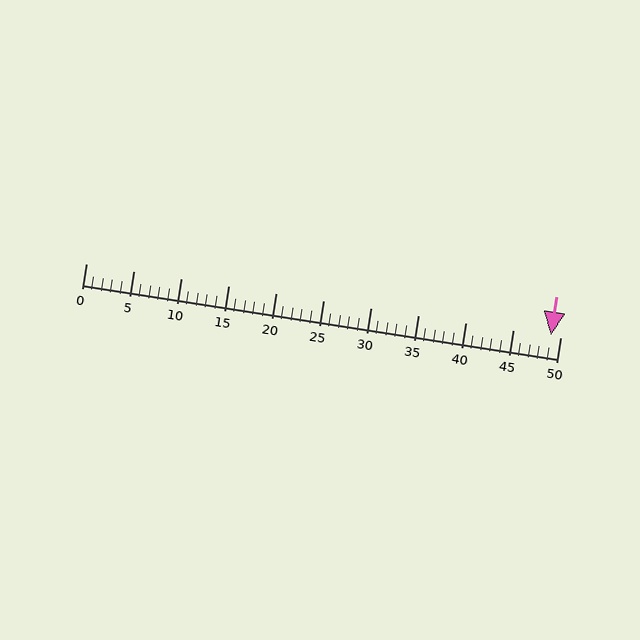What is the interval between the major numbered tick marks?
The major tick marks are spaced 5 units apart.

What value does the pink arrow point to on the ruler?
The pink arrow points to approximately 49.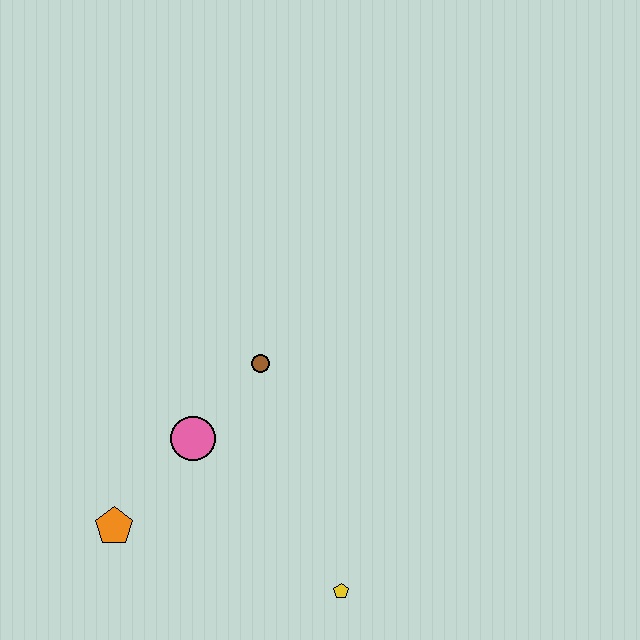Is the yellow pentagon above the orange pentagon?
No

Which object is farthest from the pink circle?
The yellow pentagon is farthest from the pink circle.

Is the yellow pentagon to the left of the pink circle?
No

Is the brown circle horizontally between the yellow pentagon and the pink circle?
Yes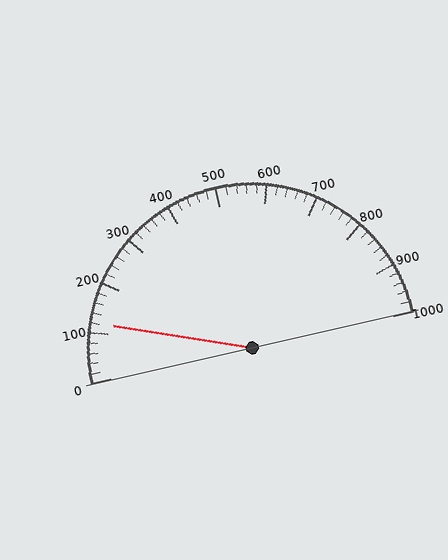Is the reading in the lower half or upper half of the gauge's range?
The reading is in the lower half of the range (0 to 1000).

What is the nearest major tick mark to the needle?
The nearest major tick mark is 100.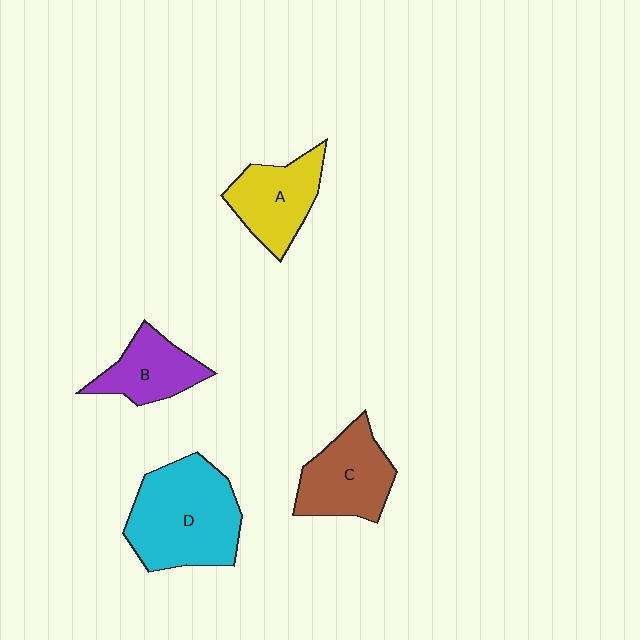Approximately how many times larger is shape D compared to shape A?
Approximately 1.6 times.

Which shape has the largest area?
Shape D (cyan).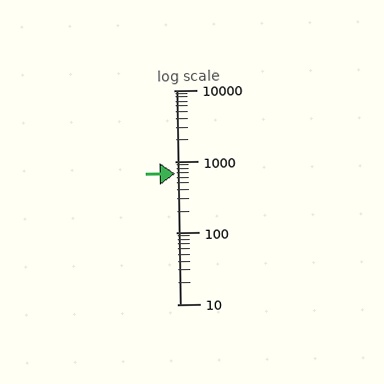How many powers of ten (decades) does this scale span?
The scale spans 3 decades, from 10 to 10000.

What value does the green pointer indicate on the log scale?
The pointer indicates approximately 680.